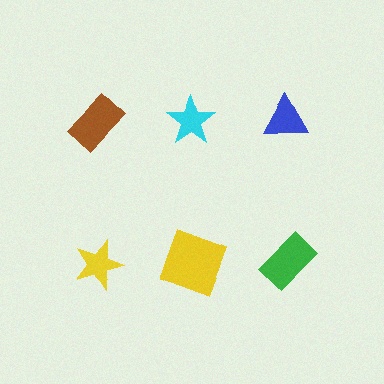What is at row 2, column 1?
A yellow star.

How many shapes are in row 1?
3 shapes.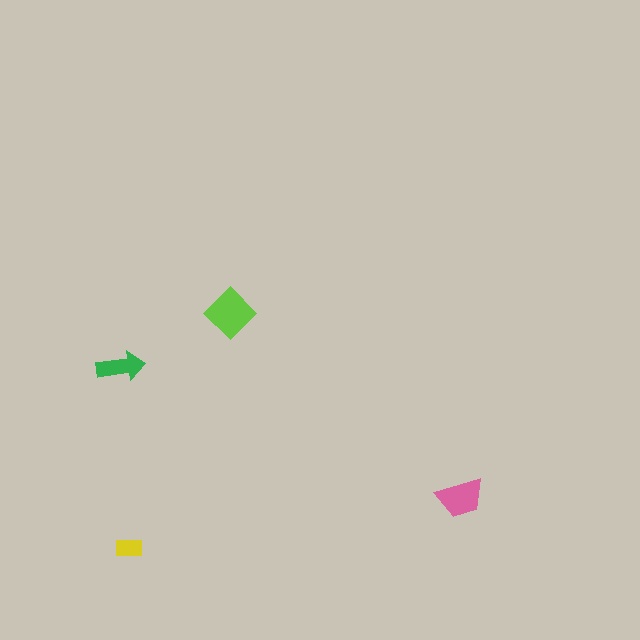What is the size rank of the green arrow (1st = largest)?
3rd.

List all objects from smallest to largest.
The yellow rectangle, the green arrow, the pink trapezoid, the lime diamond.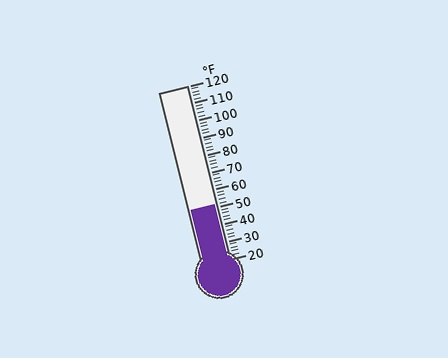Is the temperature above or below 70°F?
The temperature is below 70°F.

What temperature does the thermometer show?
The thermometer shows approximately 52°F.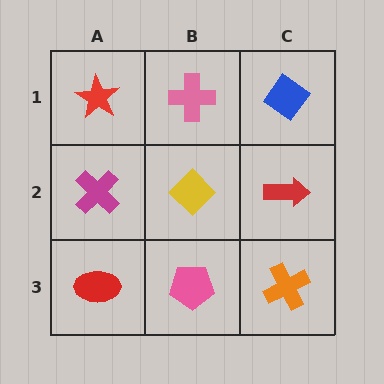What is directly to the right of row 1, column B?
A blue diamond.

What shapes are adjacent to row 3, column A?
A magenta cross (row 2, column A), a pink pentagon (row 3, column B).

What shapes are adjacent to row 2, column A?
A red star (row 1, column A), a red ellipse (row 3, column A), a yellow diamond (row 2, column B).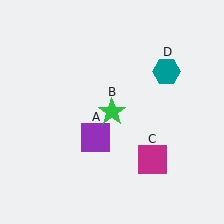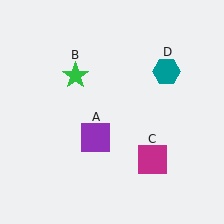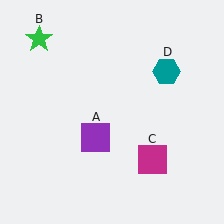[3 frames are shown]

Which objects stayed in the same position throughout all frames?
Purple square (object A) and magenta square (object C) and teal hexagon (object D) remained stationary.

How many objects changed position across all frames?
1 object changed position: green star (object B).